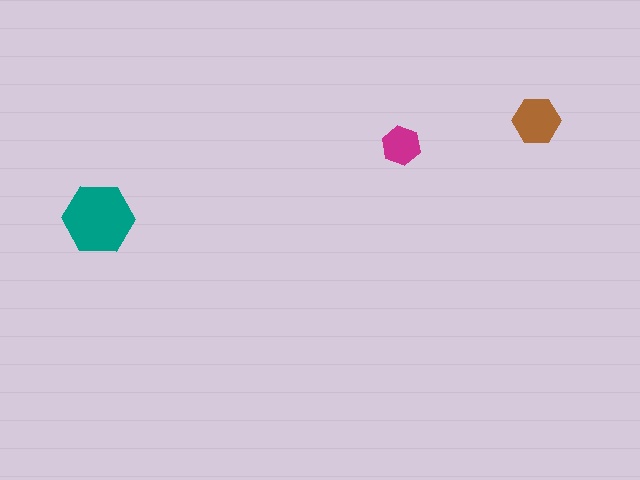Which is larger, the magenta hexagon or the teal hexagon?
The teal one.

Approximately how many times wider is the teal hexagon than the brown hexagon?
About 1.5 times wider.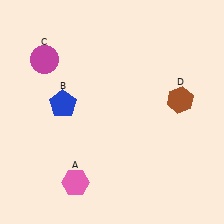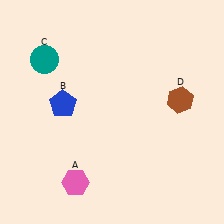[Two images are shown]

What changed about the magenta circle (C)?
In Image 1, C is magenta. In Image 2, it changed to teal.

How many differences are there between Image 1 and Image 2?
There is 1 difference between the two images.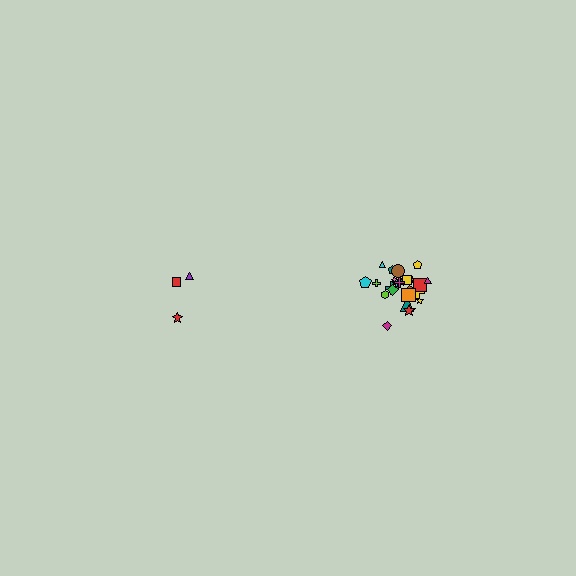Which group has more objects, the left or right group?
The right group.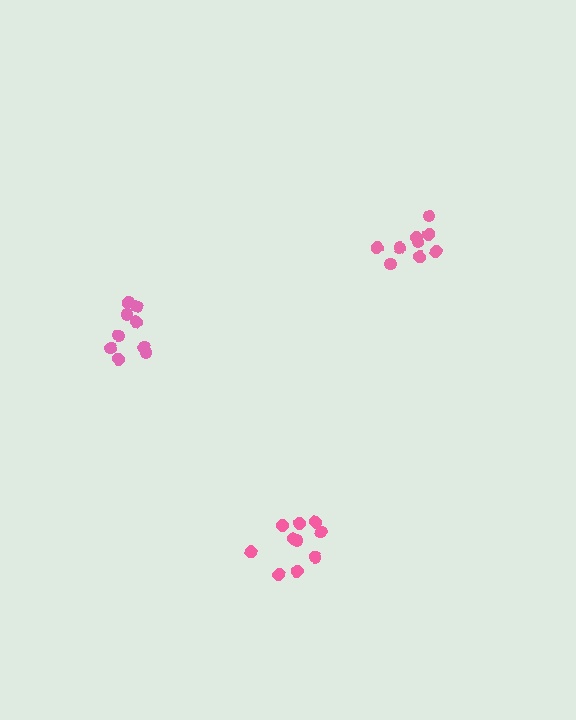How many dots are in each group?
Group 1: 10 dots, Group 2: 10 dots, Group 3: 9 dots (29 total).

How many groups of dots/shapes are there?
There are 3 groups.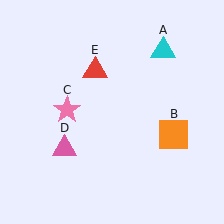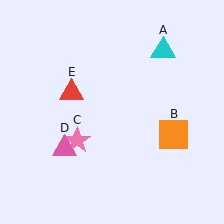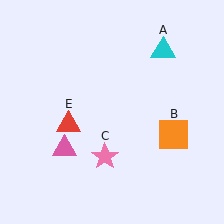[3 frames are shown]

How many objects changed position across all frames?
2 objects changed position: pink star (object C), red triangle (object E).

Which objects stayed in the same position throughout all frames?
Cyan triangle (object A) and orange square (object B) and pink triangle (object D) remained stationary.